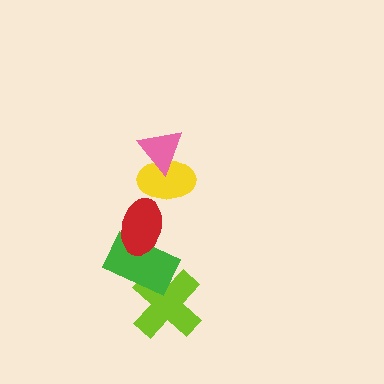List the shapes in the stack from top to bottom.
From top to bottom: the pink triangle, the yellow ellipse, the red ellipse, the green rectangle, the lime cross.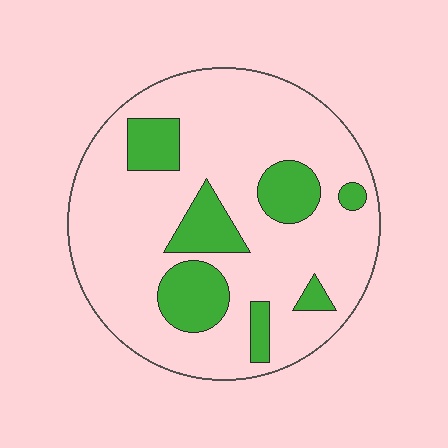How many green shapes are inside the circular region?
7.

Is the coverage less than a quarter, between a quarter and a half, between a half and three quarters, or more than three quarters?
Less than a quarter.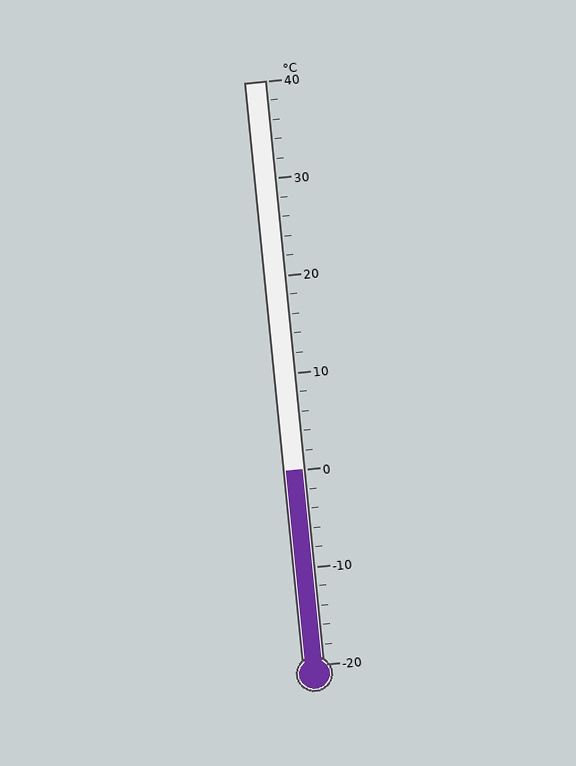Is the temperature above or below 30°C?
The temperature is below 30°C.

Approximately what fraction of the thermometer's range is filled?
The thermometer is filled to approximately 35% of its range.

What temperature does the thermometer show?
The thermometer shows approximately 0°C.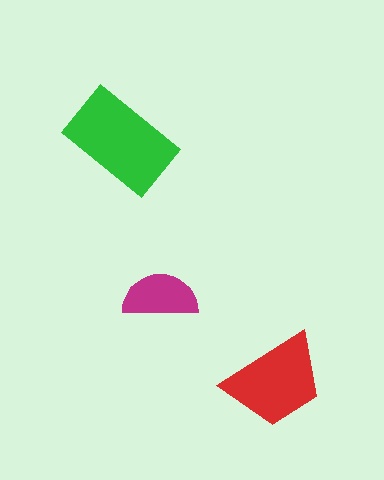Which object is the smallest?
The magenta semicircle.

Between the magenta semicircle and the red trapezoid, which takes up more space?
The red trapezoid.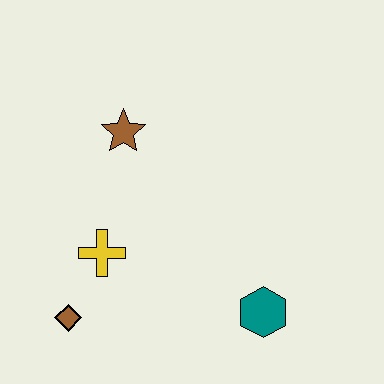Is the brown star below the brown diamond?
No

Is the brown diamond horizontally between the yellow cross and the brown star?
No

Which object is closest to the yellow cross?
The brown diamond is closest to the yellow cross.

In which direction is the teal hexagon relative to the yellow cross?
The teal hexagon is to the right of the yellow cross.